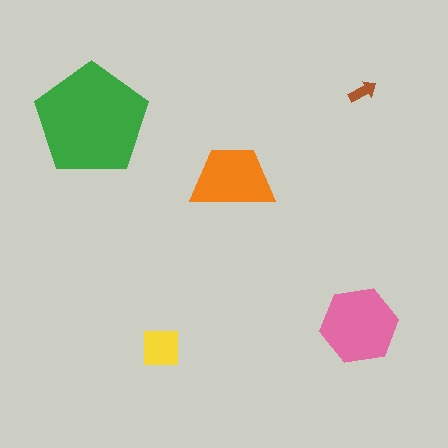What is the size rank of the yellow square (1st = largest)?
4th.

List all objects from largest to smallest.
The green pentagon, the pink hexagon, the orange trapezoid, the yellow square, the brown arrow.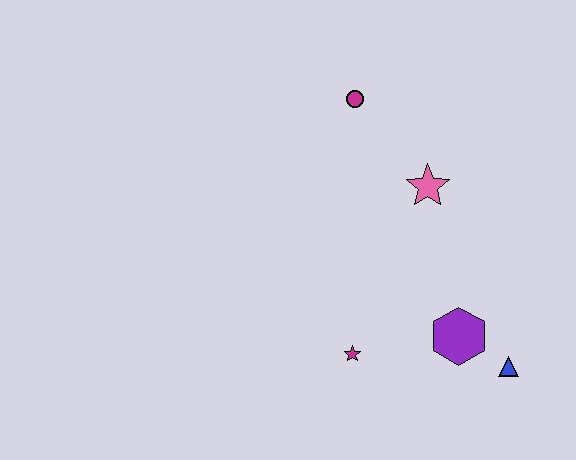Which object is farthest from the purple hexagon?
The magenta circle is farthest from the purple hexagon.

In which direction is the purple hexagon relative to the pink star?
The purple hexagon is below the pink star.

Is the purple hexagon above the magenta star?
Yes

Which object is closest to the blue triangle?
The purple hexagon is closest to the blue triangle.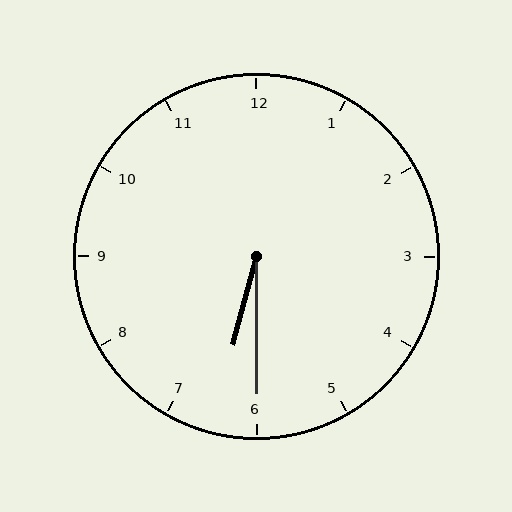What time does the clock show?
6:30.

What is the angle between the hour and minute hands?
Approximately 15 degrees.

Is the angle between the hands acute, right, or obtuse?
It is acute.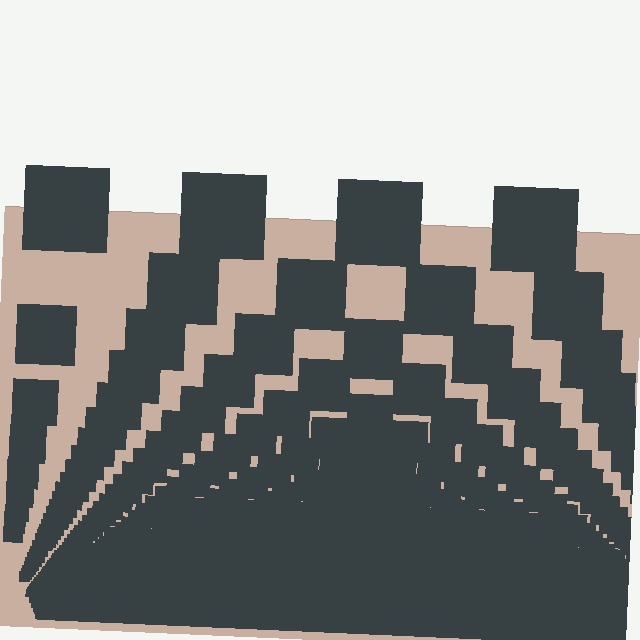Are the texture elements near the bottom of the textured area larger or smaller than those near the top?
Smaller. The gradient is inverted — elements near the bottom are smaller and denser.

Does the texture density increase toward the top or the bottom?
Density increases toward the bottom.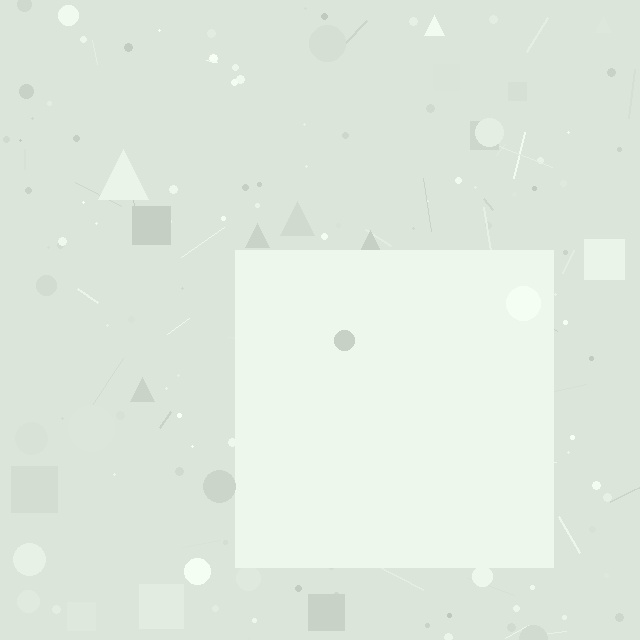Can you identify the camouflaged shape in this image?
The camouflaged shape is a square.